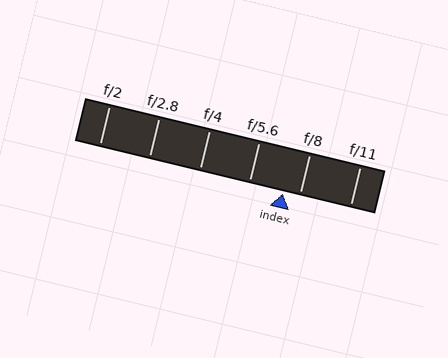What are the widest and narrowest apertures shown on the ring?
The widest aperture shown is f/2 and the narrowest is f/11.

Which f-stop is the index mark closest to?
The index mark is closest to f/8.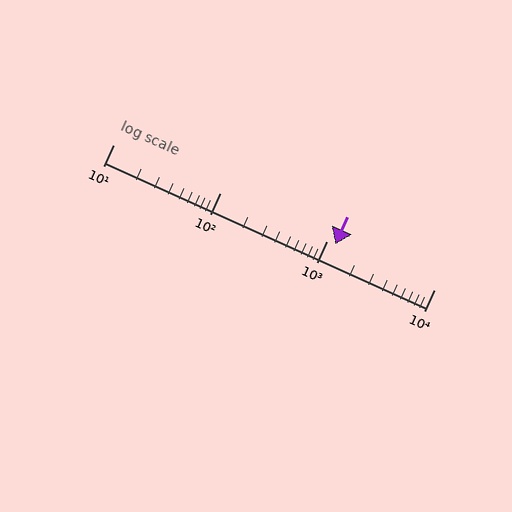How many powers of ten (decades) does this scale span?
The scale spans 3 decades, from 10 to 10000.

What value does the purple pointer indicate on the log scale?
The pointer indicates approximately 1200.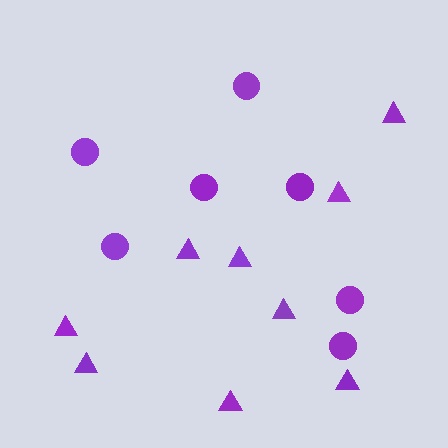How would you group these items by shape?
There are 2 groups: one group of circles (7) and one group of triangles (9).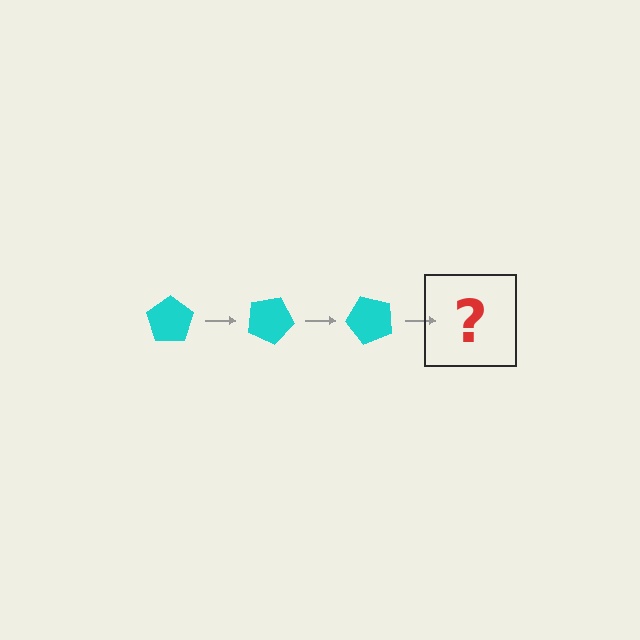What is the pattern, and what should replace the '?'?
The pattern is that the pentagon rotates 25 degrees each step. The '?' should be a cyan pentagon rotated 75 degrees.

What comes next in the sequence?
The next element should be a cyan pentagon rotated 75 degrees.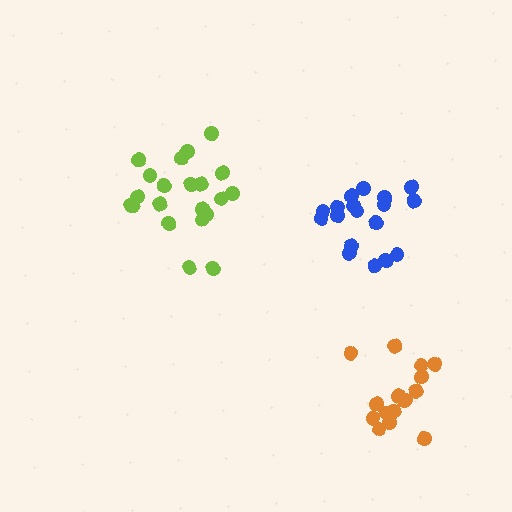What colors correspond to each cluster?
The clusters are colored: lime, blue, orange.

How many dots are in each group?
Group 1: 21 dots, Group 2: 18 dots, Group 3: 16 dots (55 total).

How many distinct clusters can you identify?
There are 3 distinct clusters.